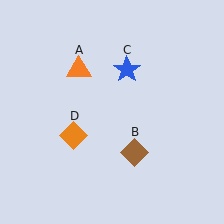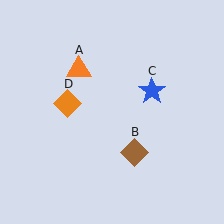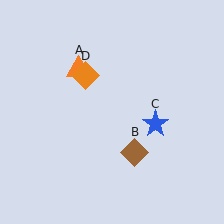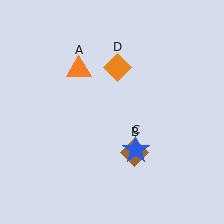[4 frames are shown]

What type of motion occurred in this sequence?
The blue star (object C), orange diamond (object D) rotated clockwise around the center of the scene.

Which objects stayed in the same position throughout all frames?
Orange triangle (object A) and brown diamond (object B) remained stationary.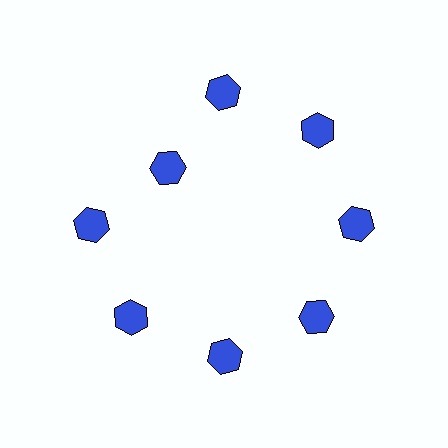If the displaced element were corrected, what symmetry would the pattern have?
It would have 8-fold rotational symmetry — the pattern would map onto itself every 45 degrees.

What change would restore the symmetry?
The symmetry would be restored by moving it outward, back onto the ring so that all 8 hexagons sit at equal angles and equal distance from the center.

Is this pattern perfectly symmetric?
No. The 8 blue hexagons are arranged in a ring, but one element near the 10 o'clock position is pulled inward toward the center, breaking the 8-fold rotational symmetry.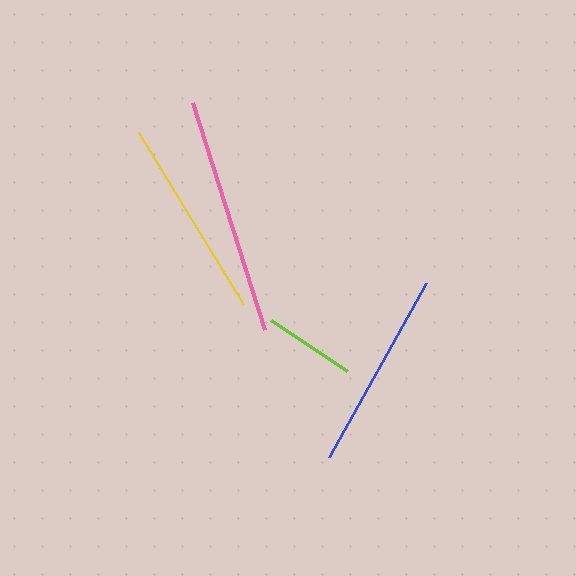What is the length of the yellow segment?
The yellow segment is approximately 201 pixels long.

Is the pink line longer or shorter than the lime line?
The pink line is longer than the lime line.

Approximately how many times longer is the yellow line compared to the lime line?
The yellow line is approximately 2.2 times the length of the lime line.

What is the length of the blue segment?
The blue segment is approximately 199 pixels long.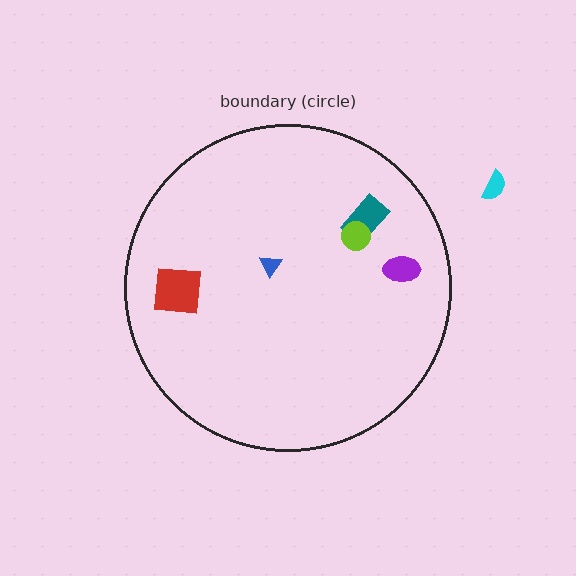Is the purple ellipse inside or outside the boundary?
Inside.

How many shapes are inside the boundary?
5 inside, 1 outside.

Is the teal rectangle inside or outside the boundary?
Inside.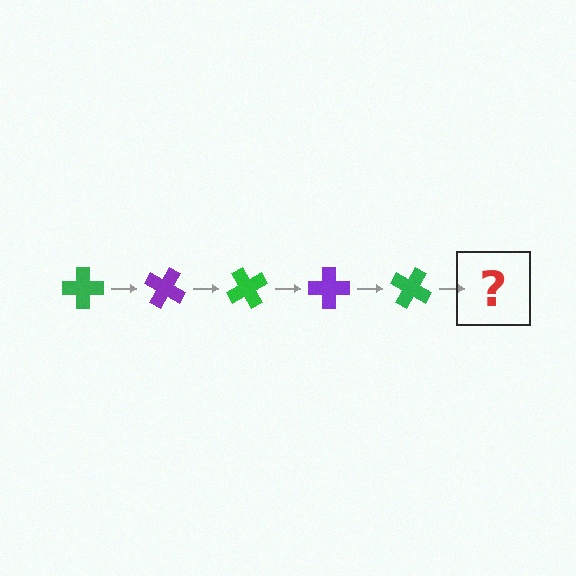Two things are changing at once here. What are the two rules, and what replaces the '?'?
The two rules are that it rotates 30 degrees each step and the color cycles through green and purple. The '?' should be a purple cross, rotated 150 degrees from the start.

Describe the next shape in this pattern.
It should be a purple cross, rotated 150 degrees from the start.